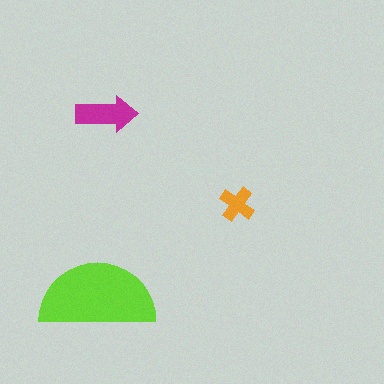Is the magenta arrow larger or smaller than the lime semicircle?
Smaller.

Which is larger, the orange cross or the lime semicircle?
The lime semicircle.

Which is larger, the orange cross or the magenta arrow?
The magenta arrow.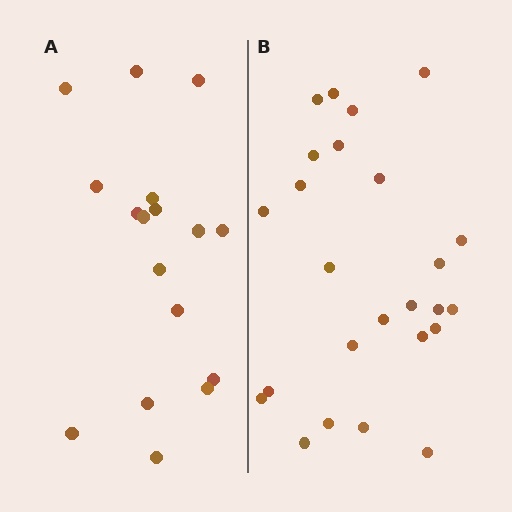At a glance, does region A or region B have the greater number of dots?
Region B (the right region) has more dots.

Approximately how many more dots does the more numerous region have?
Region B has roughly 8 or so more dots than region A.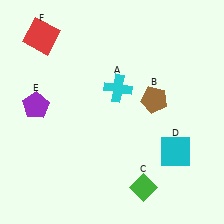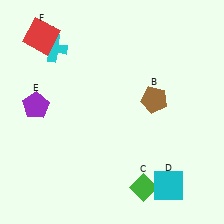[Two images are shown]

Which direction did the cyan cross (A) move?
The cyan cross (A) moved left.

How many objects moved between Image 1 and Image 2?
2 objects moved between the two images.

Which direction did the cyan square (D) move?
The cyan square (D) moved down.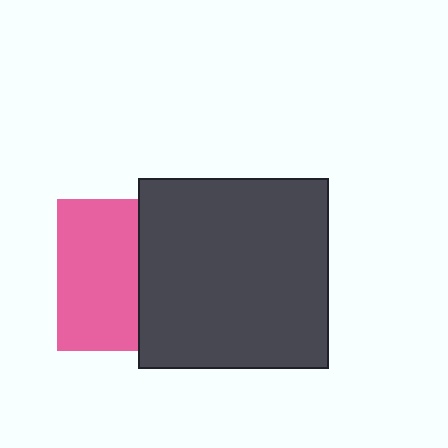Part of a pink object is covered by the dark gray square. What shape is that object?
It is a square.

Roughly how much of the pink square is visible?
About half of it is visible (roughly 53%).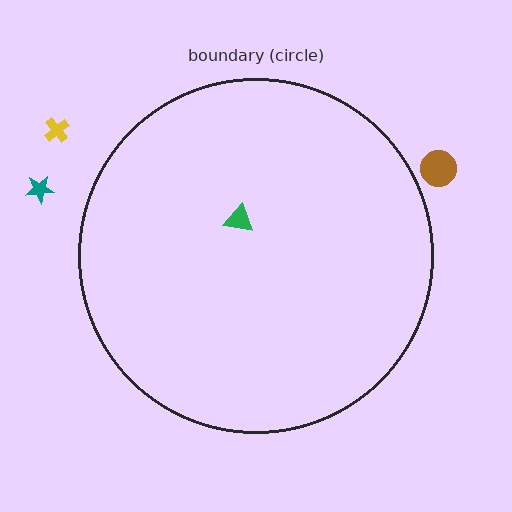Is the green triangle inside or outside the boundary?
Inside.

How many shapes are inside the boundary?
1 inside, 3 outside.